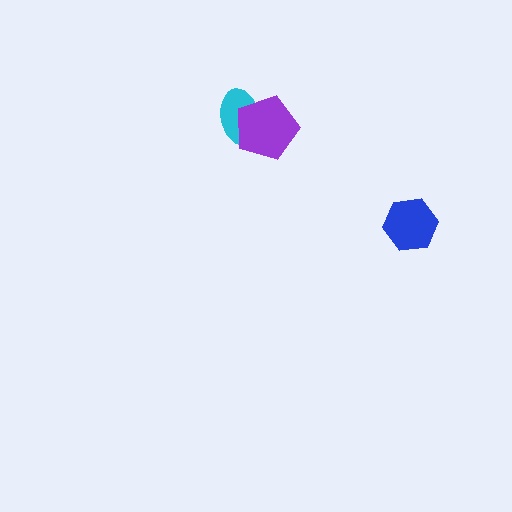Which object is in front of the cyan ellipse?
The purple pentagon is in front of the cyan ellipse.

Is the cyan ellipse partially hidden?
Yes, it is partially covered by another shape.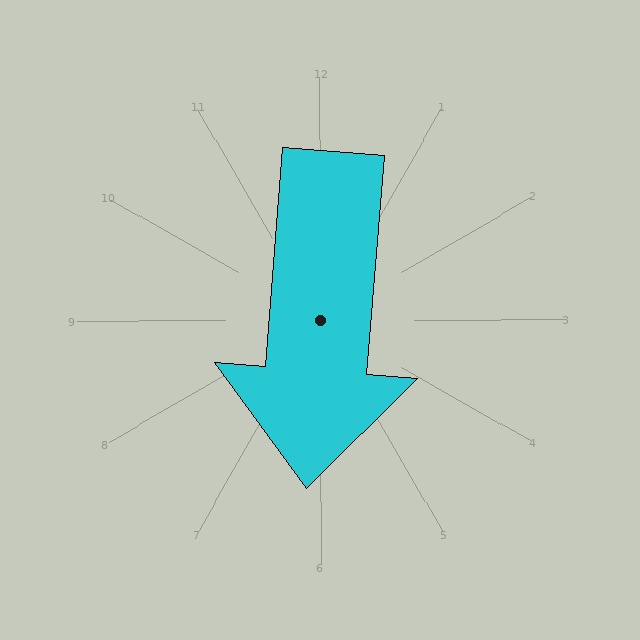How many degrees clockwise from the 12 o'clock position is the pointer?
Approximately 185 degrees.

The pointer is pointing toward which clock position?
Roughly 6 o'clock.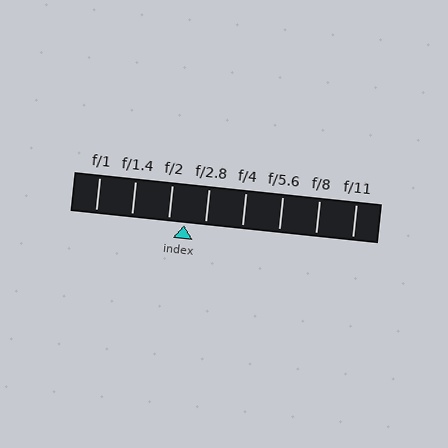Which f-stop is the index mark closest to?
The index mark is closest to f/2.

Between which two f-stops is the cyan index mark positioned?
The index mark is between f/2 and f/2.8.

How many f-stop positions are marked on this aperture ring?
There are 8 f-stop positions marked.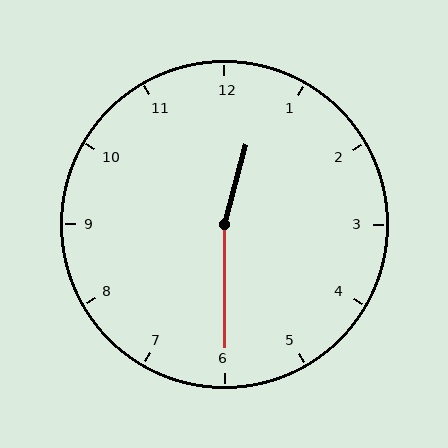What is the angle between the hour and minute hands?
Approximately 165 degrees.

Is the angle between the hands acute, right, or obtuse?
It is obtuse.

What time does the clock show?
12:30.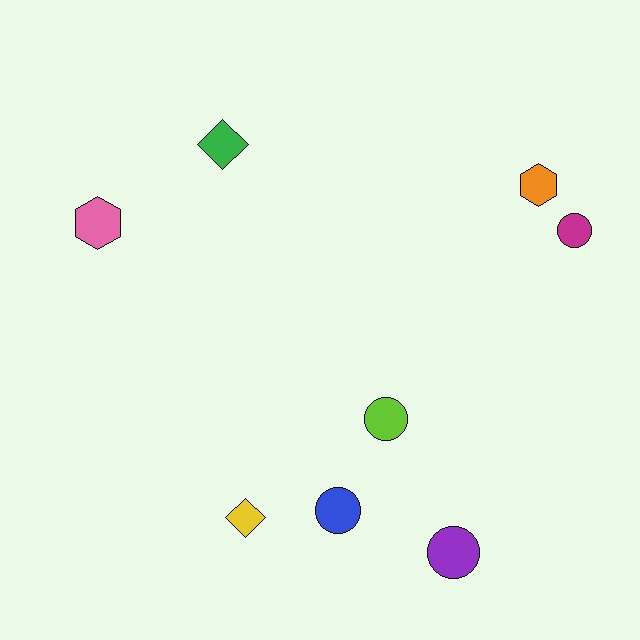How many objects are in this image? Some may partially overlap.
There are 8 objects.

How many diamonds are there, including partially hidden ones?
There are 2 diamonds.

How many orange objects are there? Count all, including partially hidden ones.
There is 1 orange object.